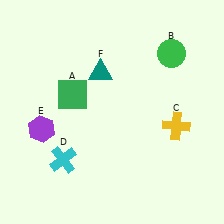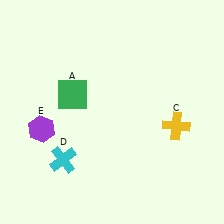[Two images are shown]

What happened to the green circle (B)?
The green circle (B) was removed in Image 2. It was in the top-right area of Image 1.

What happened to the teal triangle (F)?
The teal triangle (F) was removed in Image 2. It was in the top-left area of Image 1.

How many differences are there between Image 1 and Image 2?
There are 2 differences between the two images.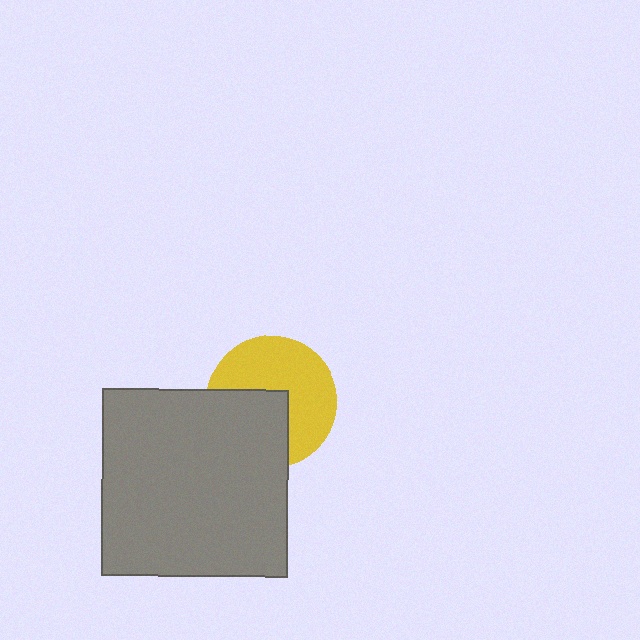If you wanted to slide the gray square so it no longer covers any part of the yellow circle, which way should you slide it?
Slide it toward the lower-left — that is the most direct way to separate the two shapes.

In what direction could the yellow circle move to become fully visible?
The yellow circle could move toward the upper-right. That would shift it out from behind the gray square entirely.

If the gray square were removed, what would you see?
You would see the complete yellow circle.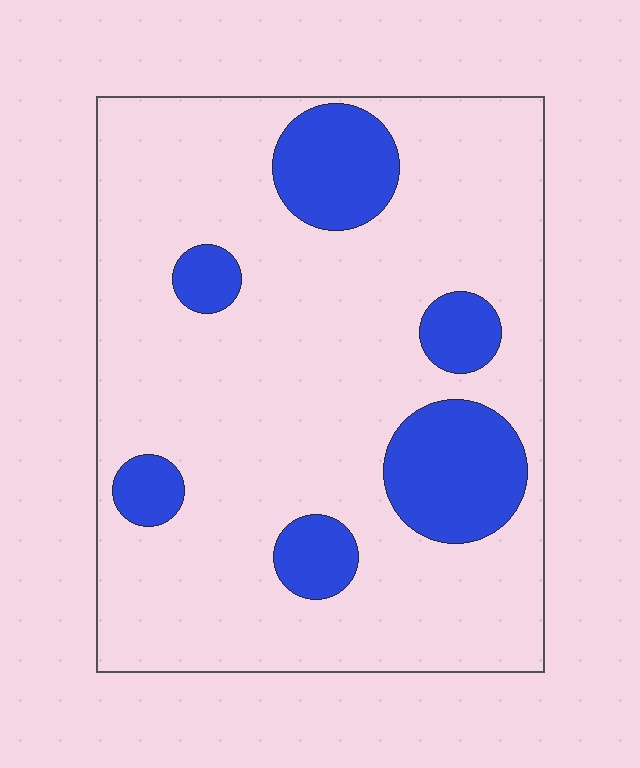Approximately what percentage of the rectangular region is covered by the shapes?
Approximately 20%.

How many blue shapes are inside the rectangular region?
6.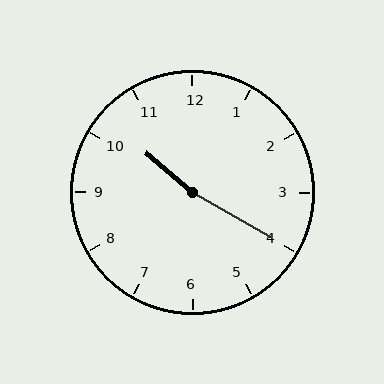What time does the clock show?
10:20.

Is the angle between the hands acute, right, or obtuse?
It is obtuse.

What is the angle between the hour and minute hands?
Approximately 170 degrees.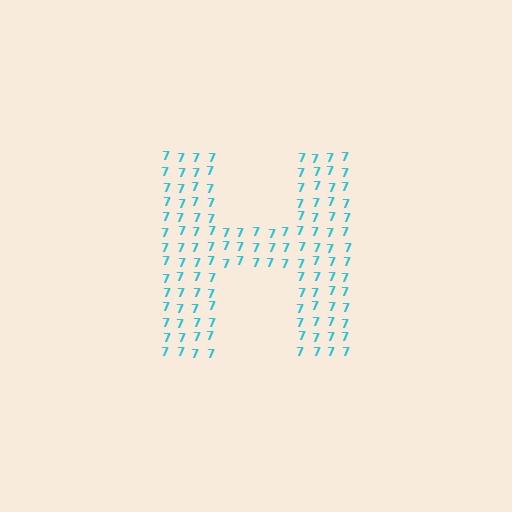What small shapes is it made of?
It is made of small digit 7's.